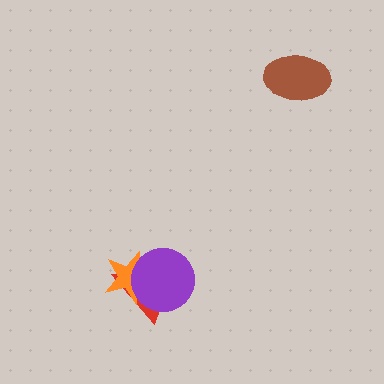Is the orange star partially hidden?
Yes, it is partially covered by another shape.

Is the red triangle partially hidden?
Yes, it is partially covered by another shape.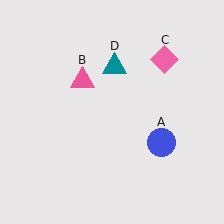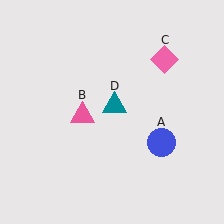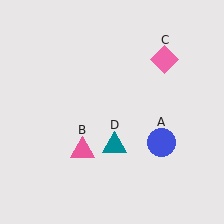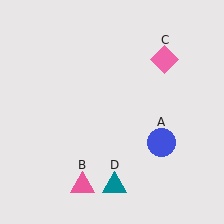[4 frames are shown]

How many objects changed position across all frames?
2 objects changed position: pink triangle (object B), teal triangle (object D).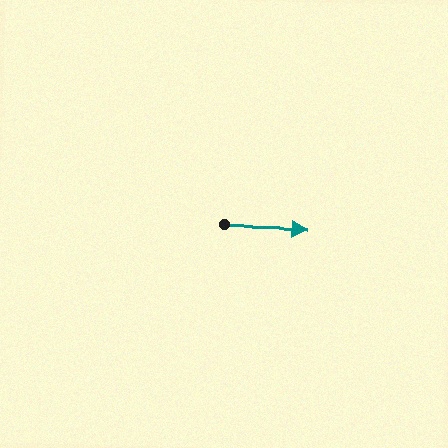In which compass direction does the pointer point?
East.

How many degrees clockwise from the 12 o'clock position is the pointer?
Approximately 92 degrees.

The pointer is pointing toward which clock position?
Roughly 3 o'clock.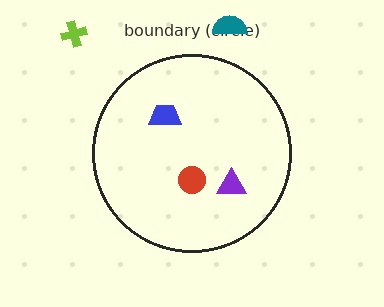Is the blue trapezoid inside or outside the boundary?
Inside.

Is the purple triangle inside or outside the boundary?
Inside.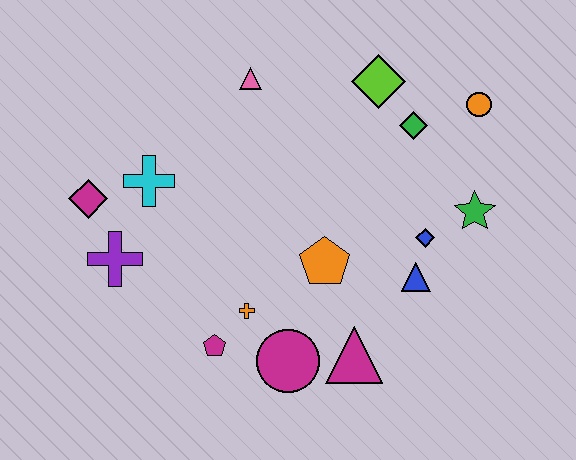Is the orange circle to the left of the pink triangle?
No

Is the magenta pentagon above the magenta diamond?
No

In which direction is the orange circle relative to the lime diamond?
The orange circle is to the right of the lime diamond.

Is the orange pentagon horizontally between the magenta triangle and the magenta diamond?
Yes